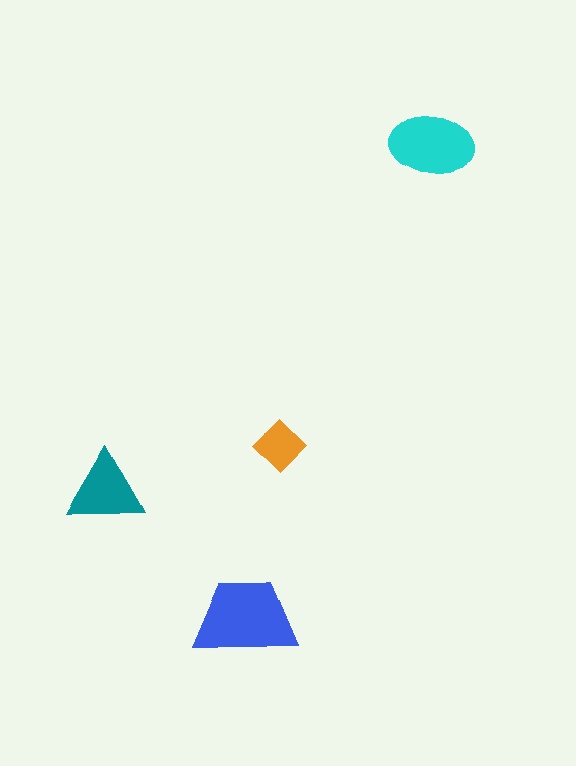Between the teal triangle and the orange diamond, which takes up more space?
The teal triangle.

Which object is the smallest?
The orange diamond.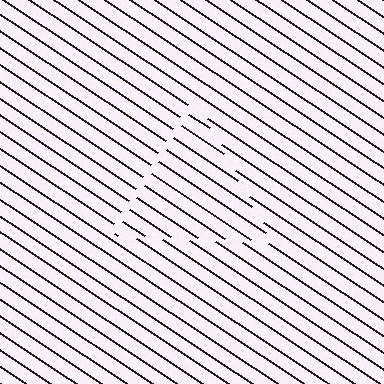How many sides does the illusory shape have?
3 sides — the line-ends trace a triangle.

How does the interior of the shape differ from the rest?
The interior of the shape contains the same grating, shifted by half a period — the contour is defined by the phase discontinuity where line-ends from the inner and outer gratings abut.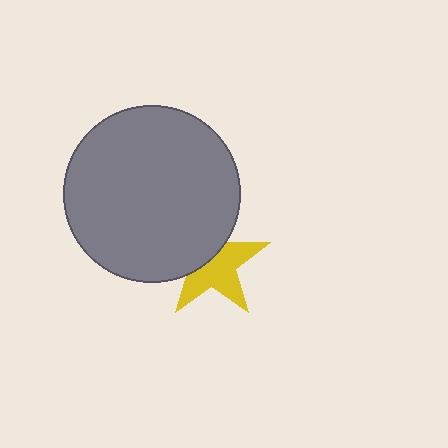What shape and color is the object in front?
The object in front is a gray circle.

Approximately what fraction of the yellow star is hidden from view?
Roughly 42% of the yellow star is hidden behind the gray circle.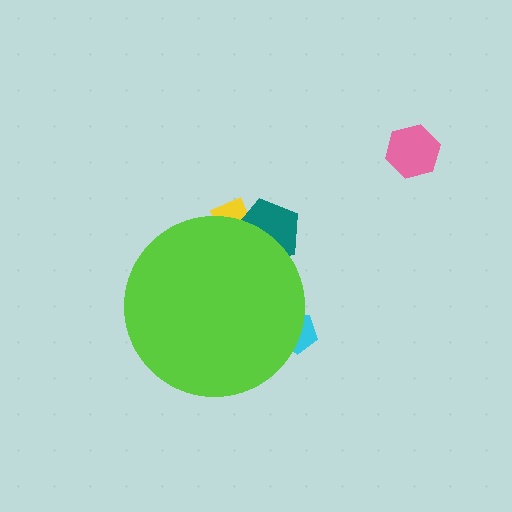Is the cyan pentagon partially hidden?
Yes, the cyan pentagon is partially hidden behind the lime circle.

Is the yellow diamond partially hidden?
Yes, the yellow diamond is partially hidden behind the lime circle.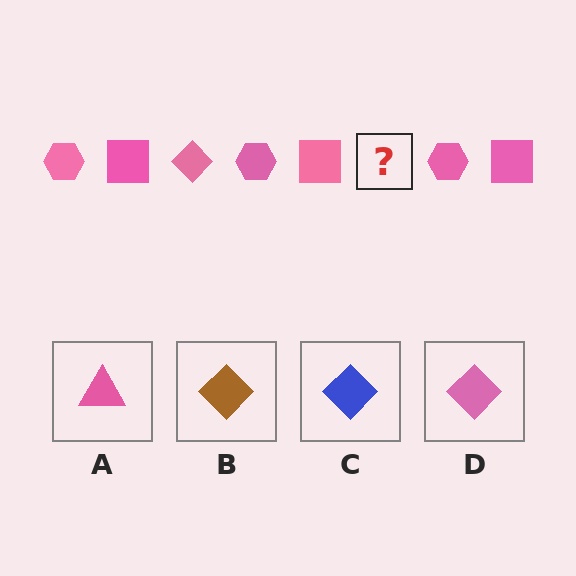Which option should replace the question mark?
Option D.